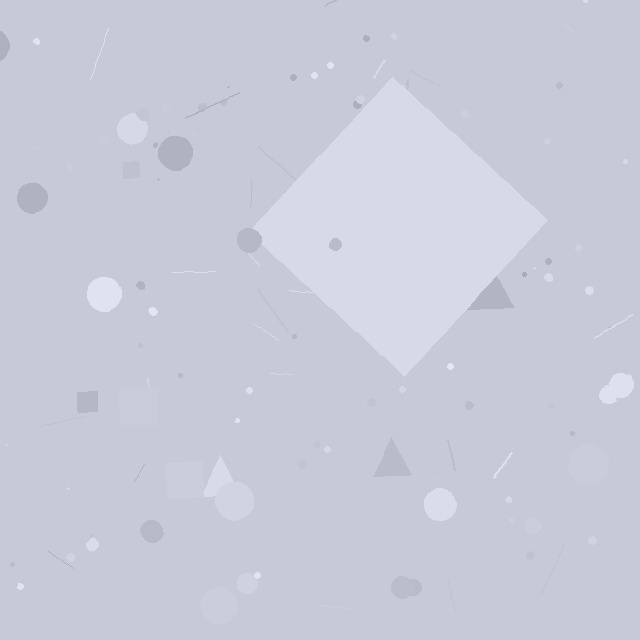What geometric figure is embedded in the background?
A diamond is embedded in the background.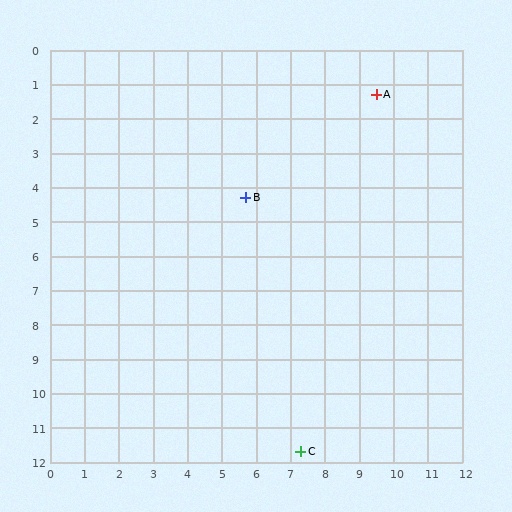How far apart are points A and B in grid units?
Points A and B are about 4.8 grid units apart.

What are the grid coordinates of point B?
Point B is at approximately (5.7, 4.3).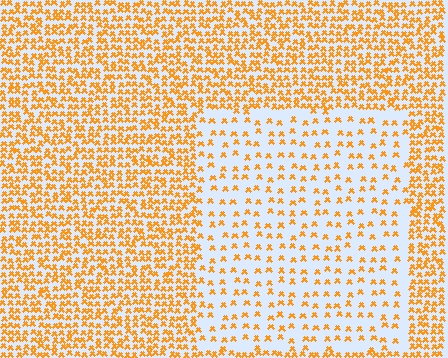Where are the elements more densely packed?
The elements are more densely packed outside the rectangle boundary.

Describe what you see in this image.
The image contains small orange elements arranged at two different densities. A rectangle-shaped region is visible where the elements are less densely packed than the surrounding area.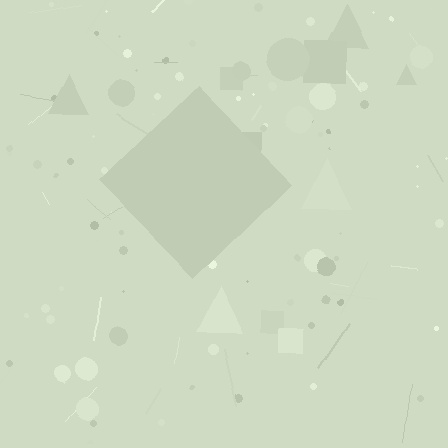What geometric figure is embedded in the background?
A diamond is embedded in the background.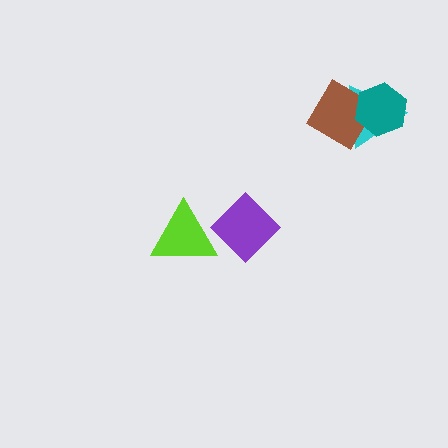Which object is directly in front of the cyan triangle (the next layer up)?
The brown diamond is directly in front of the cyan triangle.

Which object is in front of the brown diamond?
The teal hexagon is in front of the brown diamond.